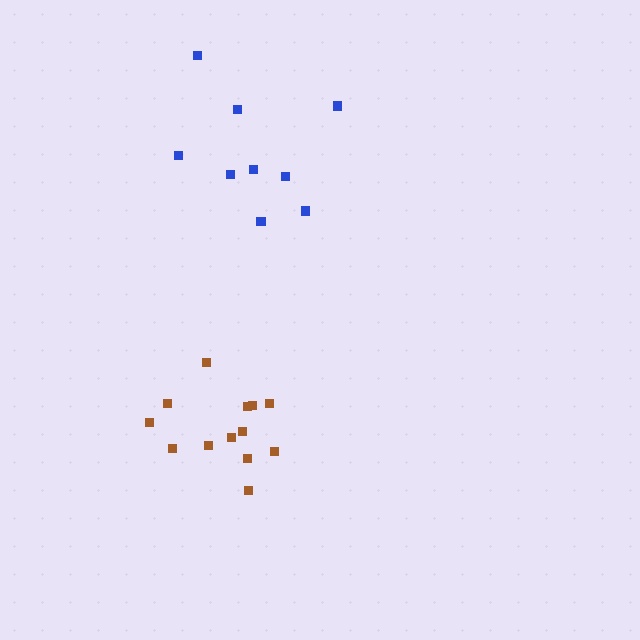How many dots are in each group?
Group 1: 13 dots, Group 2: 9 dots (22 total).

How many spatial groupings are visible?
There are 2 spatial groupings.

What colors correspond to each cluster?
The clusters are colored: brown, blue.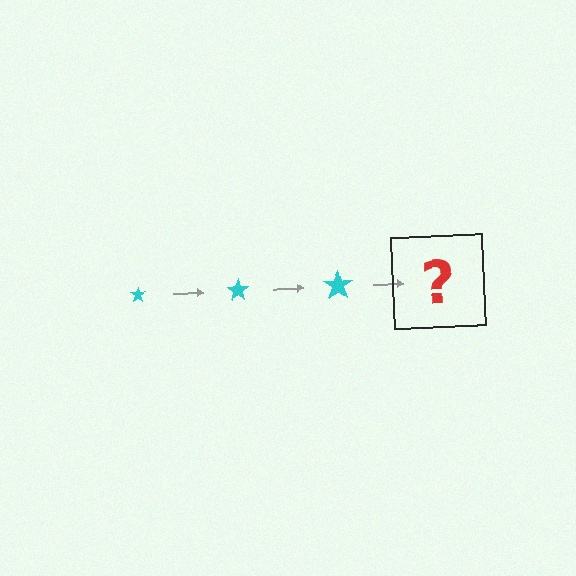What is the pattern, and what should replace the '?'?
The pattern is that the star gets progressively larger each step. The '?' should be a cyan star, larger than the previous one.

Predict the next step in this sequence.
The next step is a cyan star, larger than the previous one.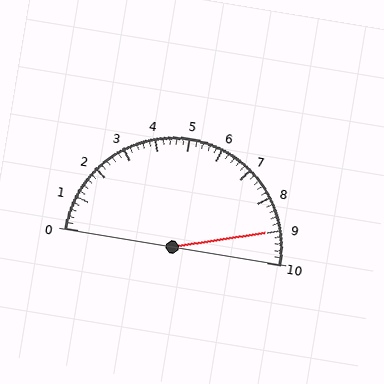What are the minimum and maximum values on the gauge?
The gauge ranges from 0 to 10.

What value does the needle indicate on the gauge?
The needle indicates approximately 9.0.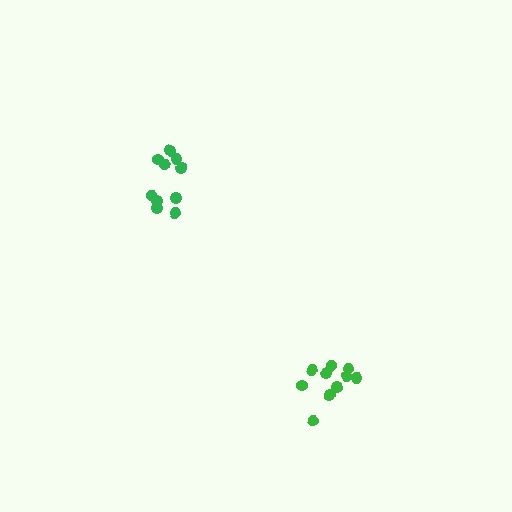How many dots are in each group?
Group 1: 10 dots, Group 2: 10 dots (20 total).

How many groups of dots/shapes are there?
There are 2 groups.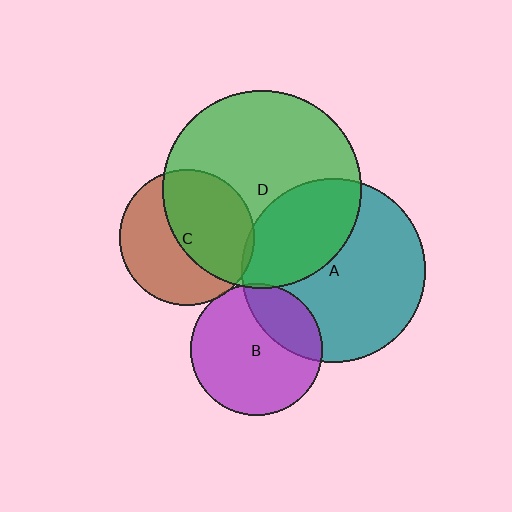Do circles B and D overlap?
Yes.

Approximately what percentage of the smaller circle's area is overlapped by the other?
Approximately 5%.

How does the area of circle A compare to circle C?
Approximately 1.8 times.